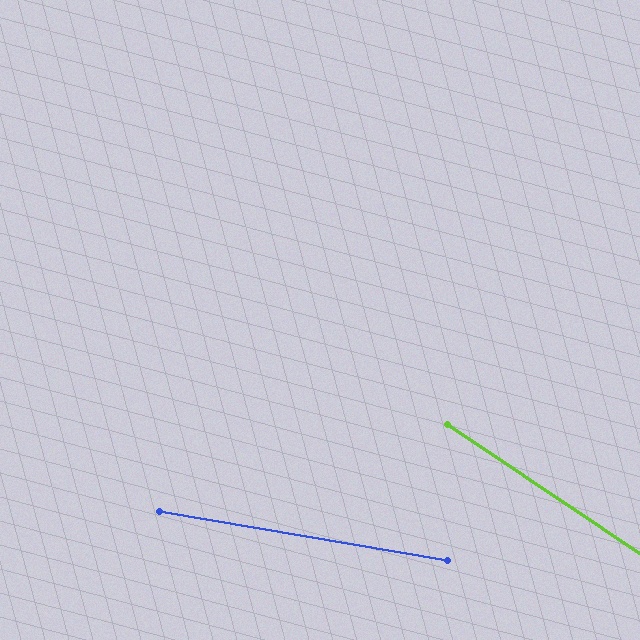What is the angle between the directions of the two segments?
Approximately 24 degrees.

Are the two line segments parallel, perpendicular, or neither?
Neither parallel nor perpendicular — they differ by about 24°.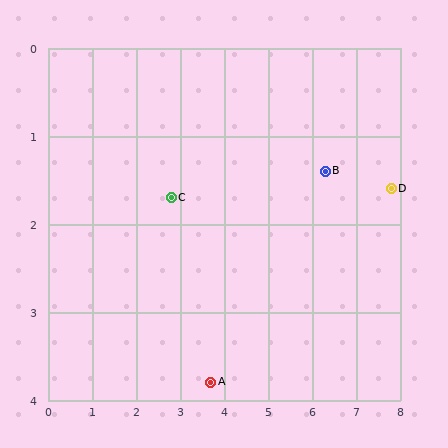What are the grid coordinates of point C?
Point C is at approximately (2.8, 1.7).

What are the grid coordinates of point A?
Point A is at approximately (3.7, 3.8).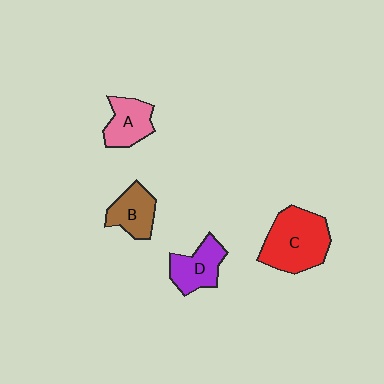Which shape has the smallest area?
Shape B (brown).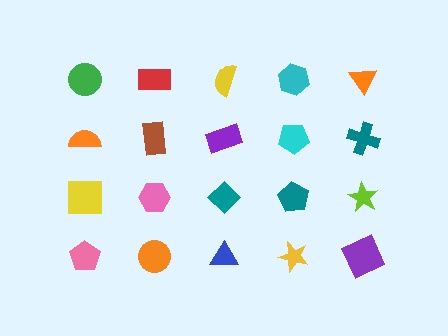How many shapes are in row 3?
5 shapes.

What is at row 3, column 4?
A teal pentagon.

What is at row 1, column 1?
A green circle.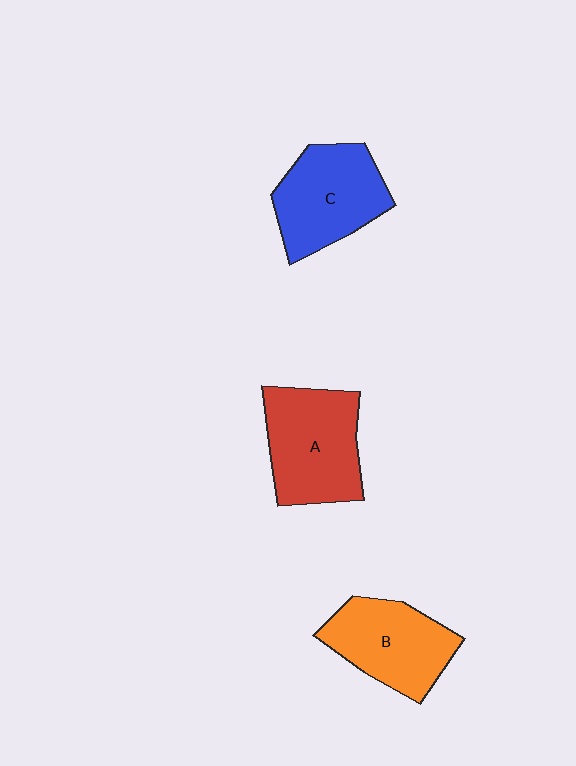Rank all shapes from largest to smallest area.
From largest to smallest: A (red), C (blue), B (orange).